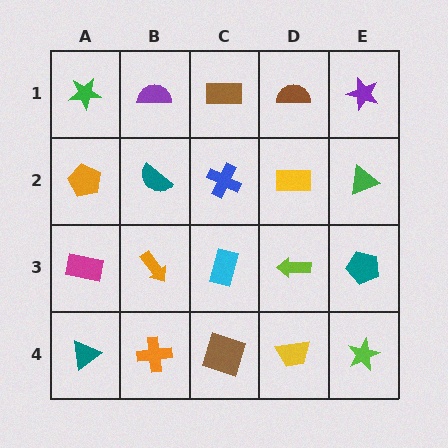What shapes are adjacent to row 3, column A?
An orange pentagon (row 2, column A), a teal triangle (row 4, column A), an orange arrow (row 3, column B).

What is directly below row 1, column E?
A green triangle.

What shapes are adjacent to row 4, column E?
A teal pentagon (row 3, column E), a yellow trapezoid (row 4, column D).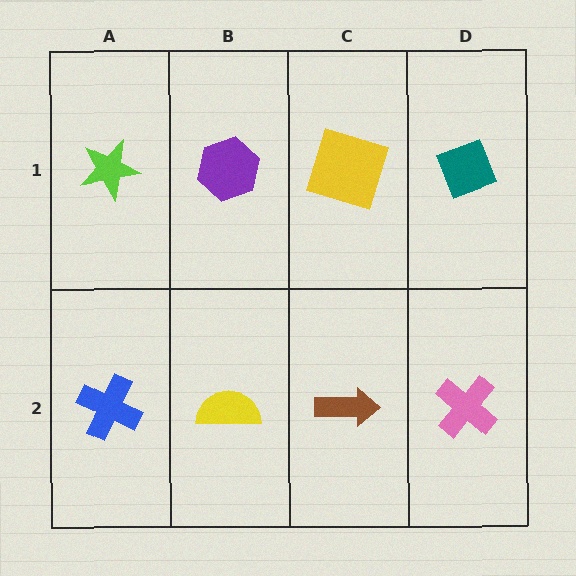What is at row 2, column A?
A blue cross.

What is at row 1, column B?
A purple hexagon.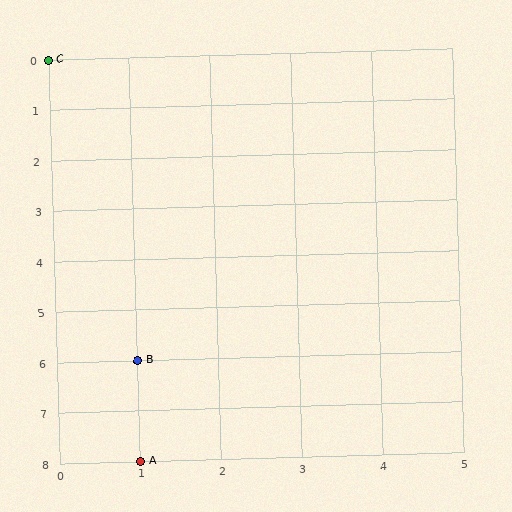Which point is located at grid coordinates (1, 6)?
Point B is at (1, 6).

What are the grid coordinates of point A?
Point A is at grid coordinates (1, 8).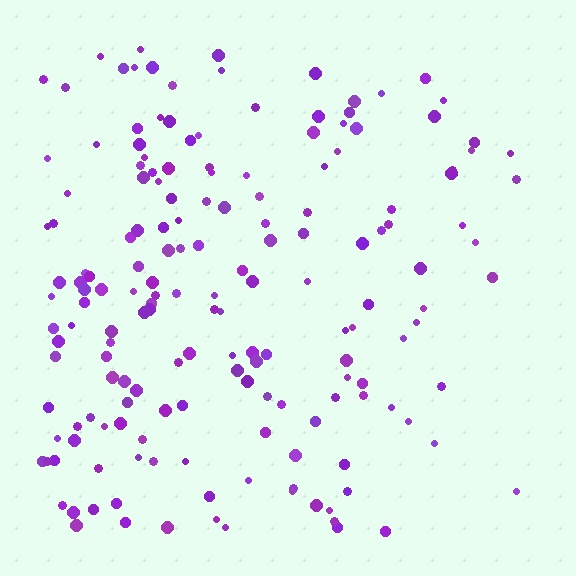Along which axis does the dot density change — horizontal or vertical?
Horizontal.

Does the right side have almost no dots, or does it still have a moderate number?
Still a moderate number, just noticeably fewer than the left.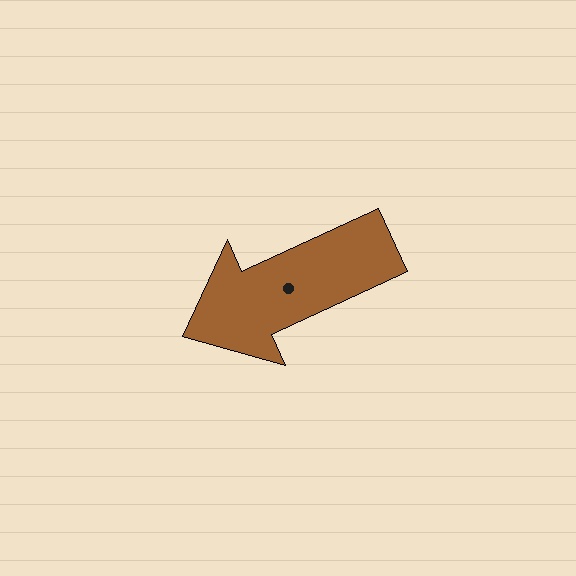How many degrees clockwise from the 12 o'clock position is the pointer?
Approximately 245 degrees.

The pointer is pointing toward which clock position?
Roughly 8 o'clock.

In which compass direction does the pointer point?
Southwest.